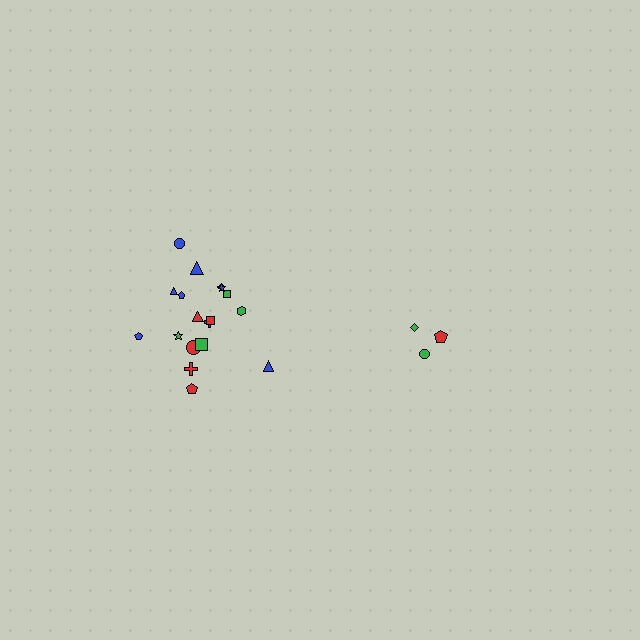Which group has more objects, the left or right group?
The left group.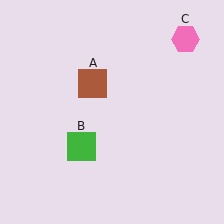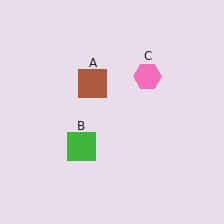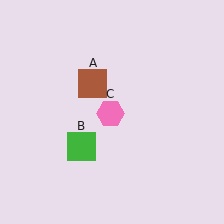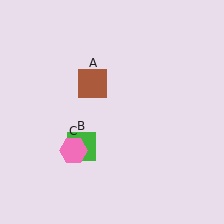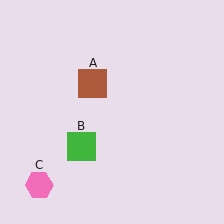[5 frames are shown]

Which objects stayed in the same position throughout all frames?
Brown square (object A) and green square (object B) remained stationary.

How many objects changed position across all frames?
1 object changed position: pink hexagon (object C).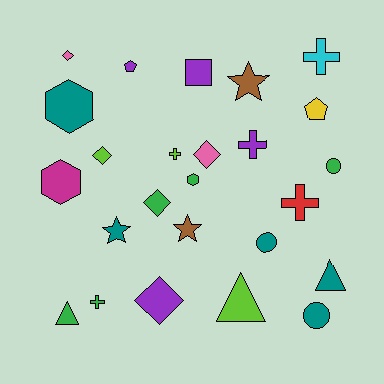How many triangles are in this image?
There are 3 triangles.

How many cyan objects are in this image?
There is 1 cyan object.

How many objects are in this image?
There are 25 objects.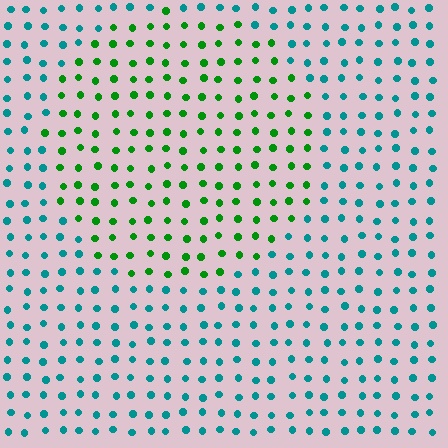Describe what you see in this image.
The image is filled with small teal elements in a uniform arrangement. A circle-shaped region is visible where the elements are tinted to a slightly different hue, forming a subtle color boundary.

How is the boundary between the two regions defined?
The boundary is defined purely by a slight shift in hue (about 55 degrees). Spacing, size, and orientation are identical on both sides.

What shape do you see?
I see a circle.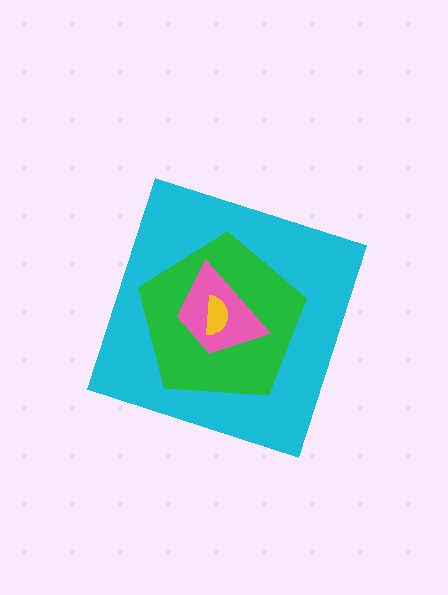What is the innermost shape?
The yellow semicircle.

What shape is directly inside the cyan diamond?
The green pentagon.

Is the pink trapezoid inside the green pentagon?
Yes.